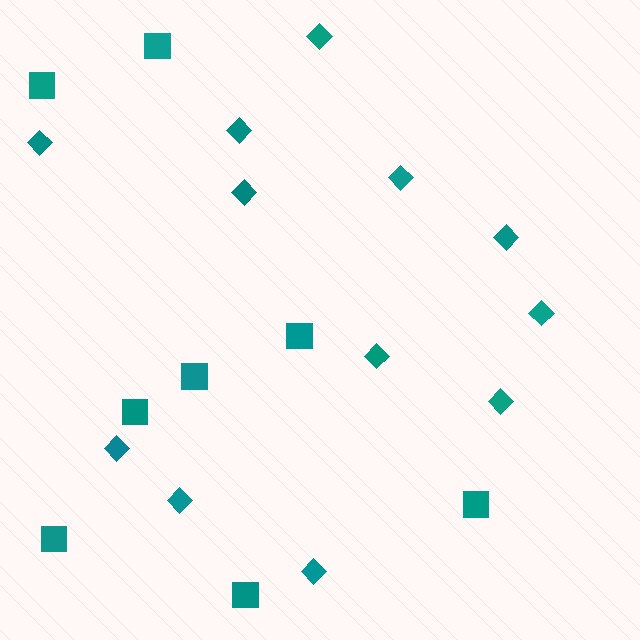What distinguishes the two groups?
There are 2 groups: one group of diamonds (12) and one group of squares (8).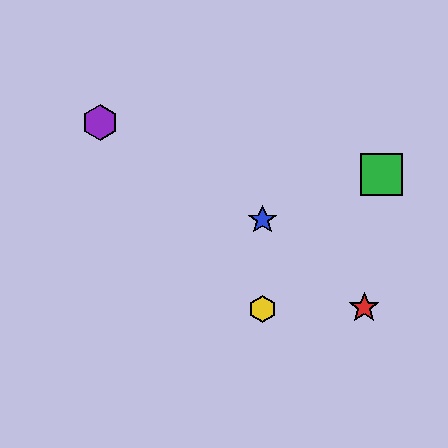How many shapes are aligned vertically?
2 shapes (the blue star, the yellow hexagon) are aligned vertically.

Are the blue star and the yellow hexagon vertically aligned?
Yes, both are at x≈262.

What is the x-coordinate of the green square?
The green square is at x≈382.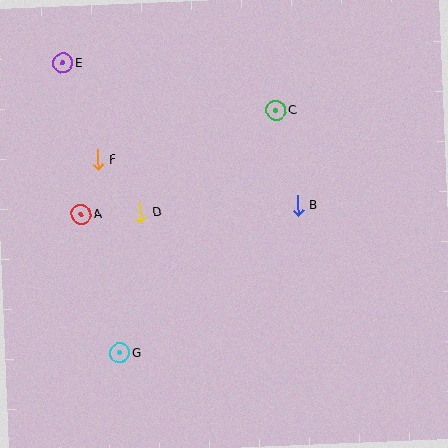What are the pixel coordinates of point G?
Point G is at (120, 353).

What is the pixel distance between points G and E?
The distance between G and E is 295 pixels.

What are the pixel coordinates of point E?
Point E is at (63, 63).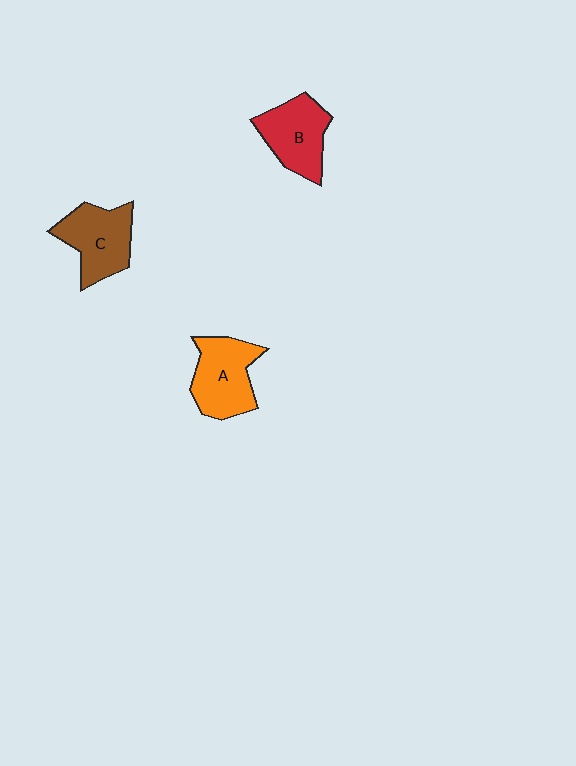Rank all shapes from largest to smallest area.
From largest to smallest: A (orange), C (brown), B (red).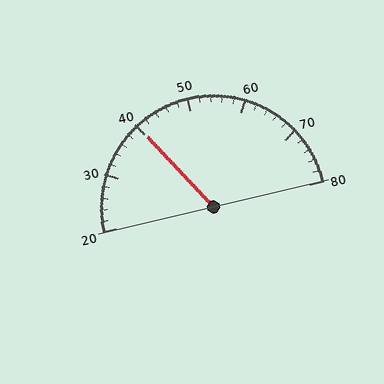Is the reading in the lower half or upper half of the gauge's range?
The reading is in the lower half of the range (20 to 80).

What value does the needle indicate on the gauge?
The needle indicates approximately 40.